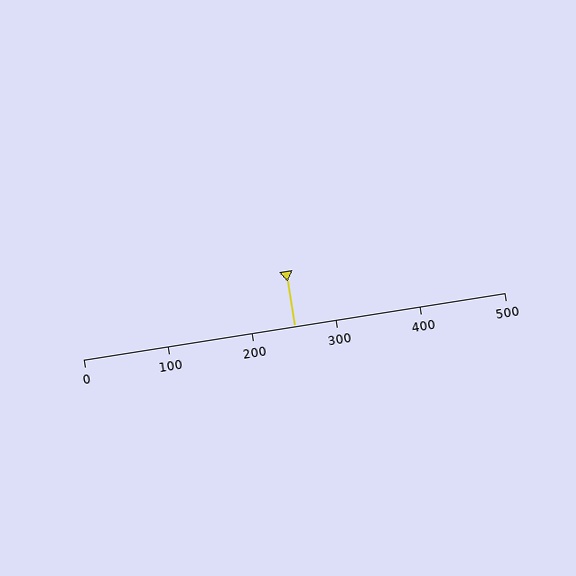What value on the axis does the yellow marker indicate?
The marker indicates approximately 250.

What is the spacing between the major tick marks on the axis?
The major ticks are spaced 100 apart.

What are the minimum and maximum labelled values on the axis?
The axis runs from 0 to 500.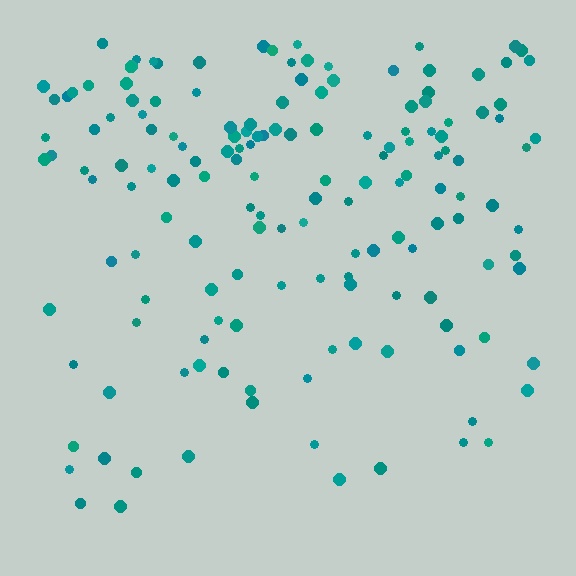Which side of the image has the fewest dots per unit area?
The bottom.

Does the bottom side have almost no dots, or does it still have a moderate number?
Still a moderate number, just noticeably fewer than the top.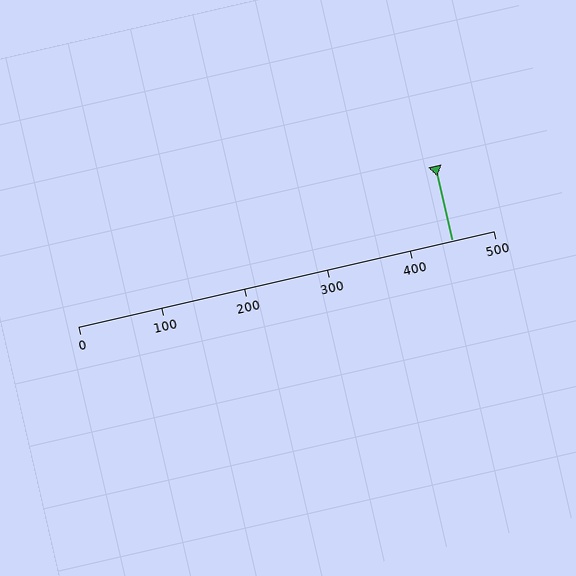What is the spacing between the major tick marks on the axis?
The major ticks are spaced 100 apart.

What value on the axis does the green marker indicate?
The marker indicates approximately 450.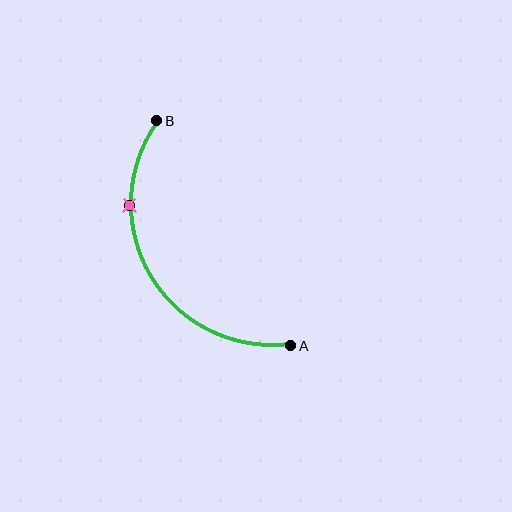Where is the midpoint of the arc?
The arc midpoint is the point on the curve farthest from the straight line joining A and B. It sits to the left of that line.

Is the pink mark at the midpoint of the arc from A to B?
No. The pink mark lies on the arc but is closer to endpoint B. The arc midpoint would be at the point on the curve equidistant along the arc from both A and B.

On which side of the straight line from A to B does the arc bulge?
The arc bulges to the left of the straight line connecting A and B.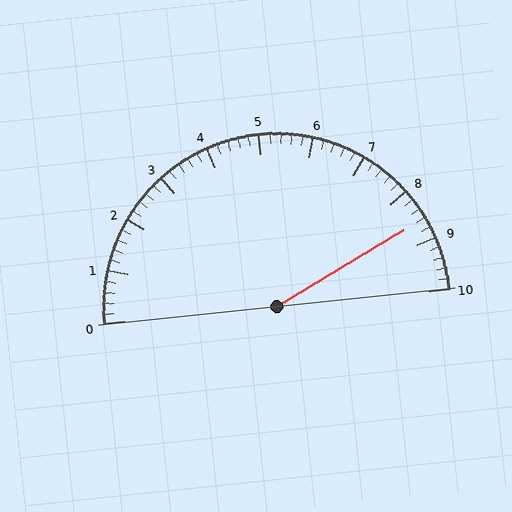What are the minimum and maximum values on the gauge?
The gauge ranges from 0 to 10.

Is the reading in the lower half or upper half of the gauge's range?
The reading is in the upper half of the range (0 to 10).